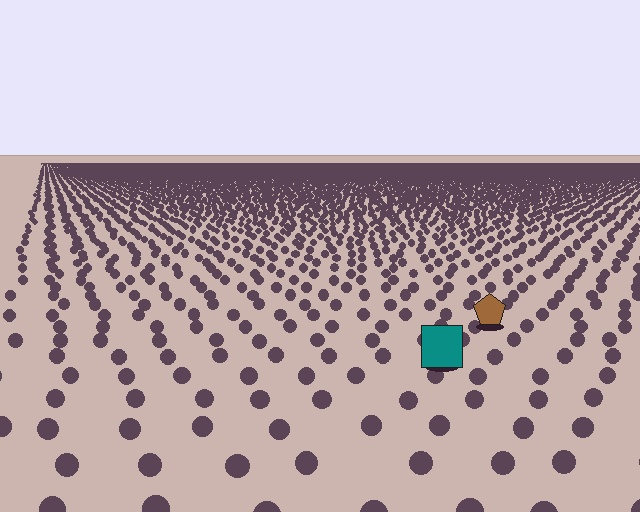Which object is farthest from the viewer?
The brown pentagon is farthest from the viewer. It appears smaller and the ground texture around it is denser.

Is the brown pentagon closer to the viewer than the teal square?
No. The teal square is closer — you can tell from the texture gradient: the ground texture is coarser near it.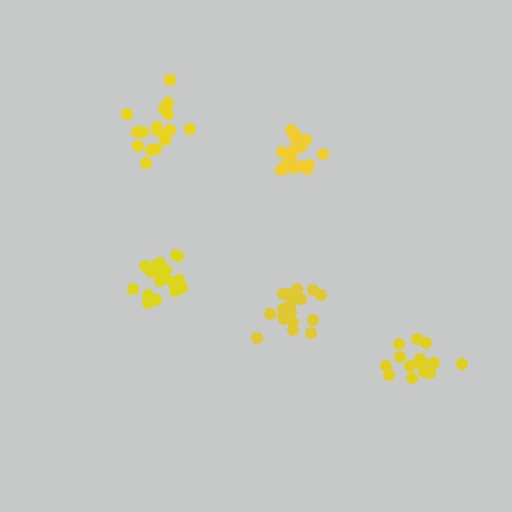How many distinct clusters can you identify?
There are 5 distinct clusters.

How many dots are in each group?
Group 1: 17 dots, Group 2: 18 dots, Group 3: 19 dots, Group 4: 15 dots, Group 5: 18 dots (87 total).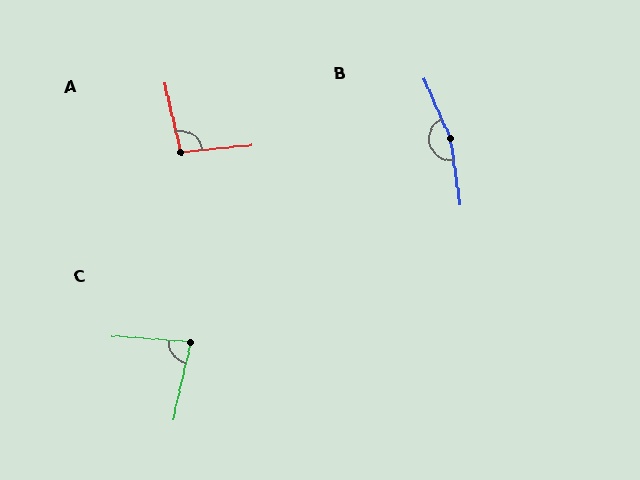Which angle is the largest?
B, at approximately 165 degrees.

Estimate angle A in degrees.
Approximately 97 degrees.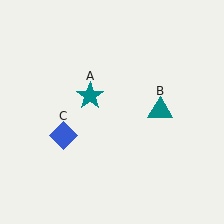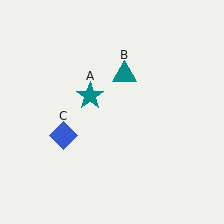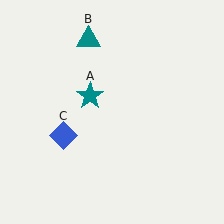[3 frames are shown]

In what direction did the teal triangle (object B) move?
The teal triangle (object B) moved up and to the left.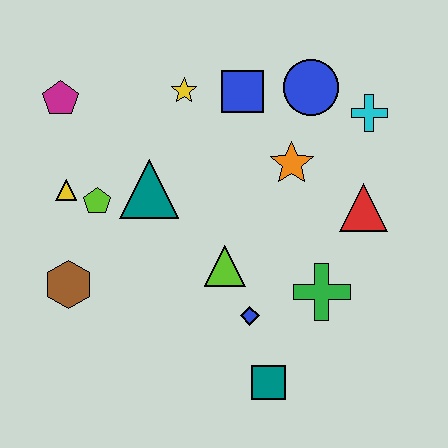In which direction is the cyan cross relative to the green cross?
The cyan cross is above the green cross.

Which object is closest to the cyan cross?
The blue circle is closest to the cyan cross.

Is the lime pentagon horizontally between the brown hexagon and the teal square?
Yes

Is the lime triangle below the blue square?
Yes